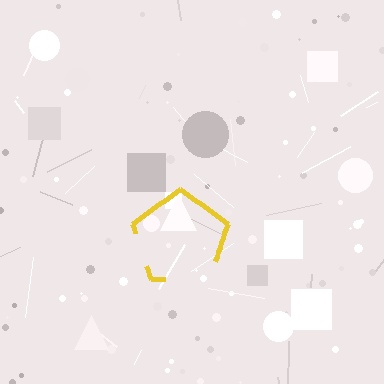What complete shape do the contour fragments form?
The contour fragments form a pentagon.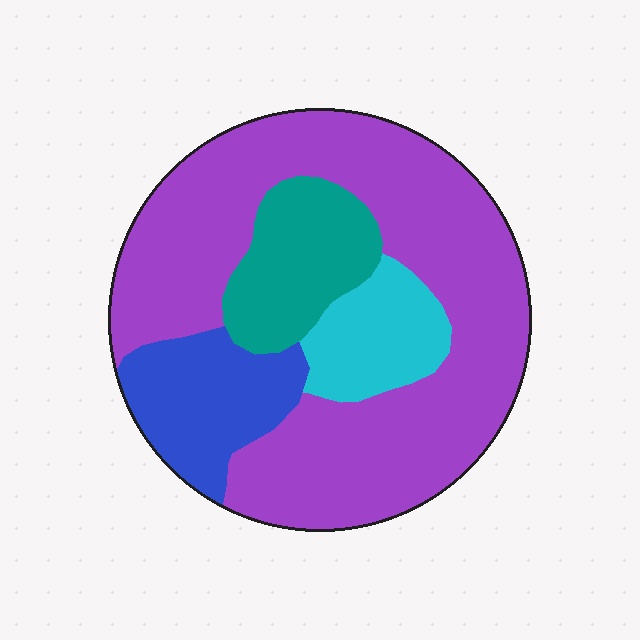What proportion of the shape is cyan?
Cyan covers roughly 10% of the shape.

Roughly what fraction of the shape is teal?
Teal takes up about one eighth (1/8) of the shape.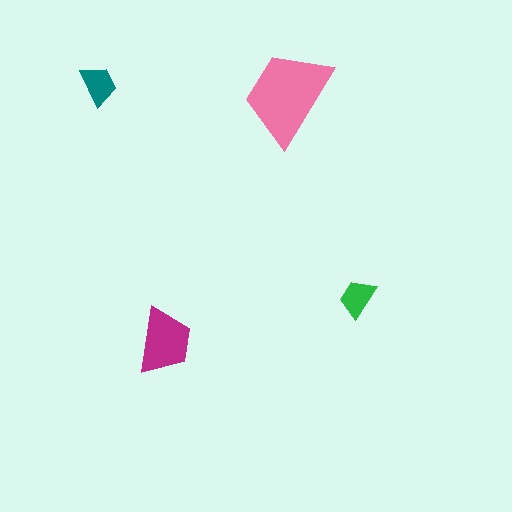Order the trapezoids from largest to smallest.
the pink one, the magenta one, the teal one, the green one.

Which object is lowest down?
The magenta trapezoid is bottommost.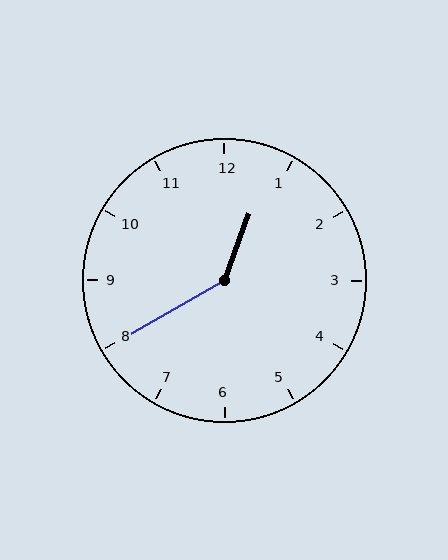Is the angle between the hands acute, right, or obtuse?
It is obtuse.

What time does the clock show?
12:40.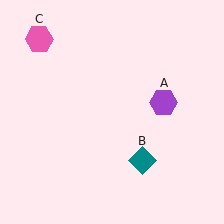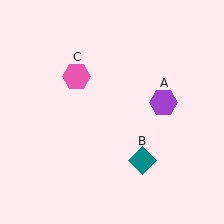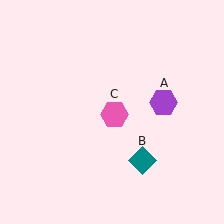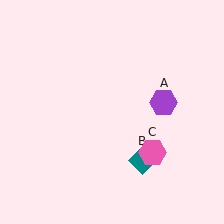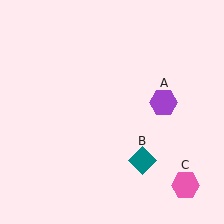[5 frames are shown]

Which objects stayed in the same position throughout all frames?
Purple hexagon (object A) and teal diamond (object B) remained stationary.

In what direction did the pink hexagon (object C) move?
The pink hexagon (object C) moved down and to the right.